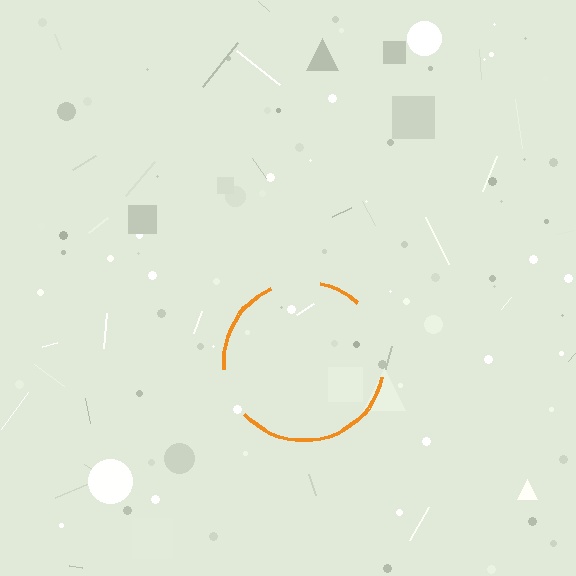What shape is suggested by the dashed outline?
The dashed outline suggests a circle.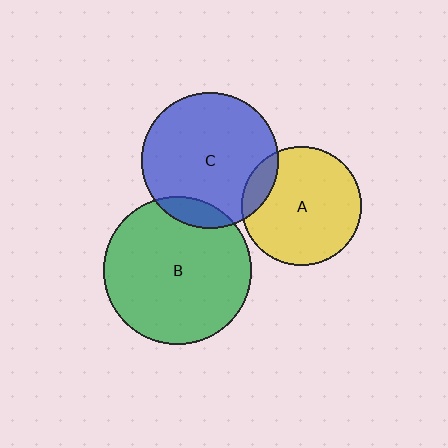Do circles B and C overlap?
Yes.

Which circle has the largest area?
Circle B (green).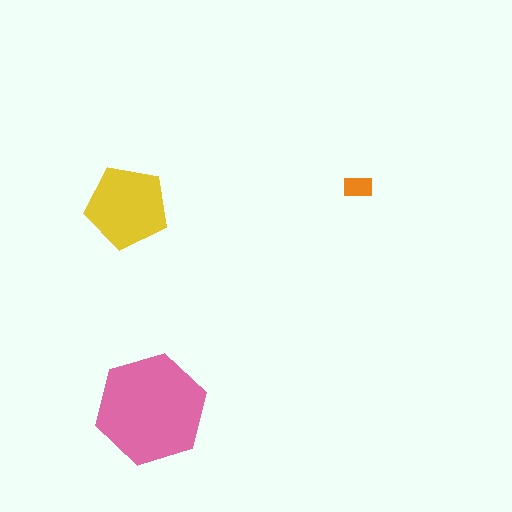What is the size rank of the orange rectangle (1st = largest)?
3rd.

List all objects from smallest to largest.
The orange rectangle, the yellow pentagon, the pink hexagon.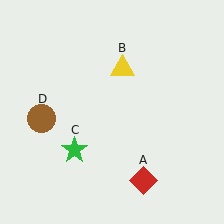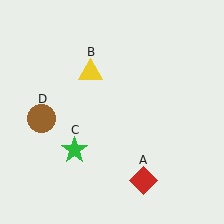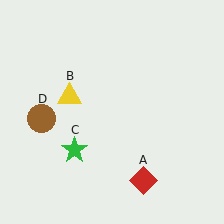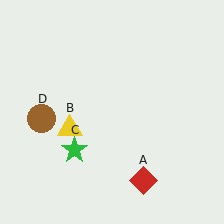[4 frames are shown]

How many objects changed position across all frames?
1 object changed position: yellow triangle (object B).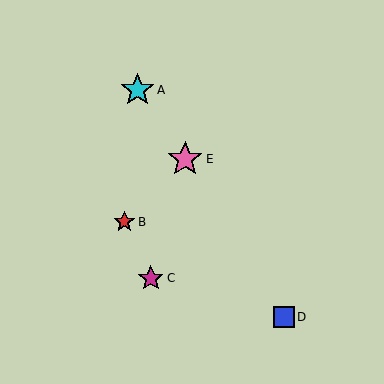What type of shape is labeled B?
Shape B is a red star.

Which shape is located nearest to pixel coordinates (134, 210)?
The red star (labeled B) at (124, 222) is nearest to that location.